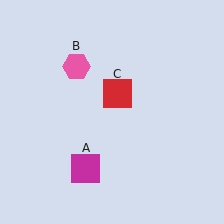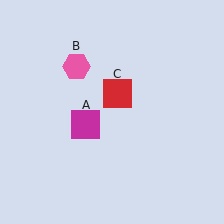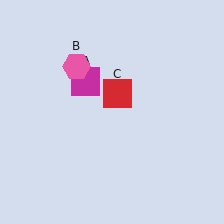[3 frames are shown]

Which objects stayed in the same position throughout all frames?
Pink hexagon (object B) and red square (object C) remained stationary.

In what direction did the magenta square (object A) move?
The magenta square (object A) moved up.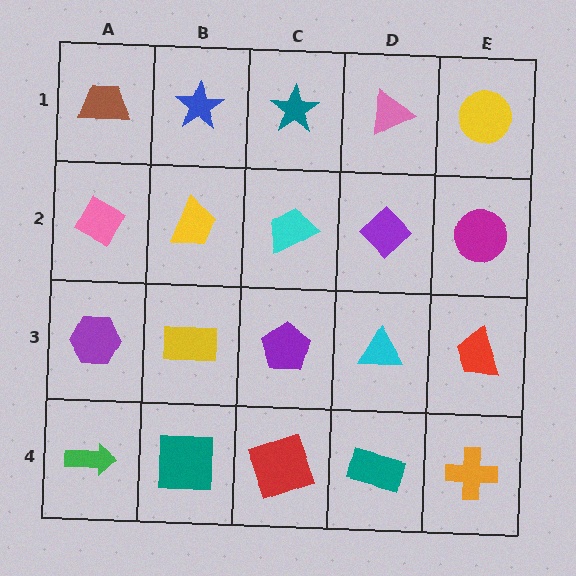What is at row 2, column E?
A magenta circle.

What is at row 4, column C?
A red square.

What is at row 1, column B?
A blue star.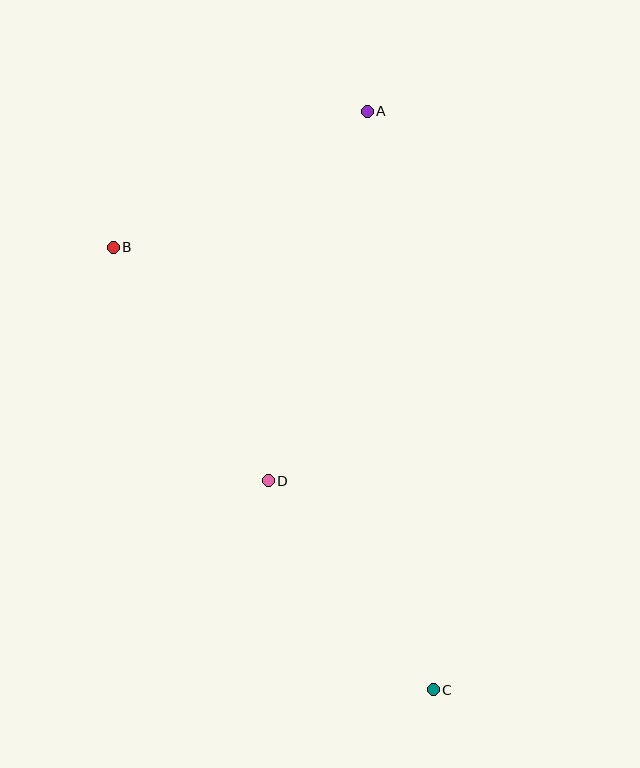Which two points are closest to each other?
Points C and D are closest to each other.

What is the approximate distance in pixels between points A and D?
The distance between A and D is approximately 383 pixels.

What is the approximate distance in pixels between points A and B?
The distance between A and B is approximately 288 pixels.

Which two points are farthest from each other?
Points A and C are farthest from each other.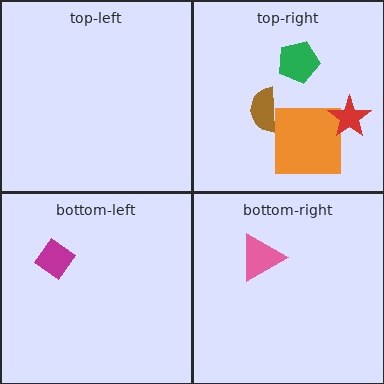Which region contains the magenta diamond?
The bottom-left region.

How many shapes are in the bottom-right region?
1.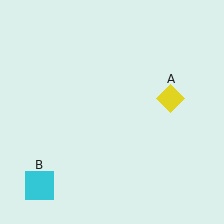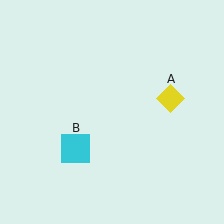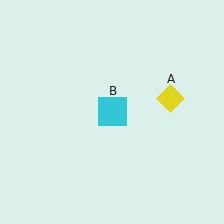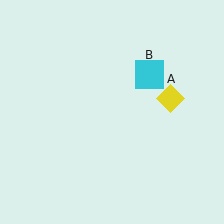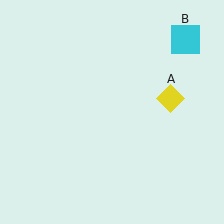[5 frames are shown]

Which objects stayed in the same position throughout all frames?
Yellow diamond (object A) remained stationary.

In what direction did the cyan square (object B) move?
The cyan square (object B) moved up and to the right.